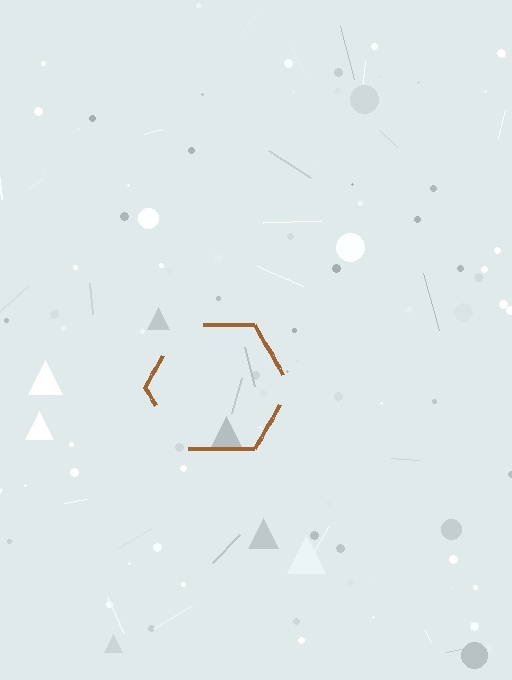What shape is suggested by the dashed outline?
The dashed outline suggests a hexagon.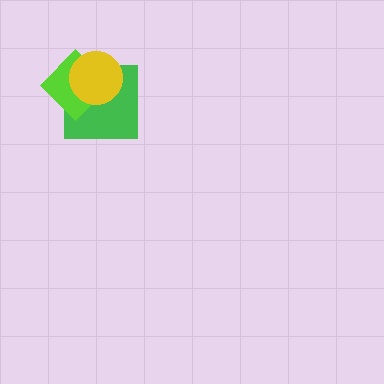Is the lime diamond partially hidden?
Yes, it is partially covered by another shape.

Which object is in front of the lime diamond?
The yellow circle is in front of the lime diamond.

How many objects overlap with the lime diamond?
2 objects overlap with the lime diamond.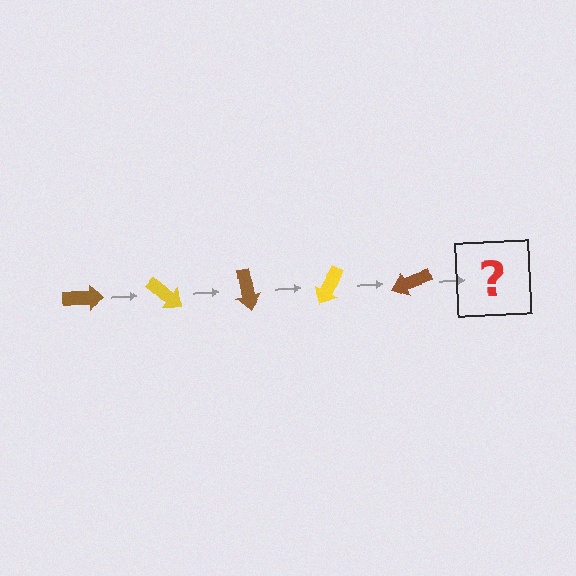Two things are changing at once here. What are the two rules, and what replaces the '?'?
The two rules are that it rotates 40 degrees each step and the color cycles through brown and yellow. The '?' should be a yellow arrow, rotated 200 degrees from the start.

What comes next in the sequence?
The next element should be a yellow arrow, rotated 200 degrees from the start.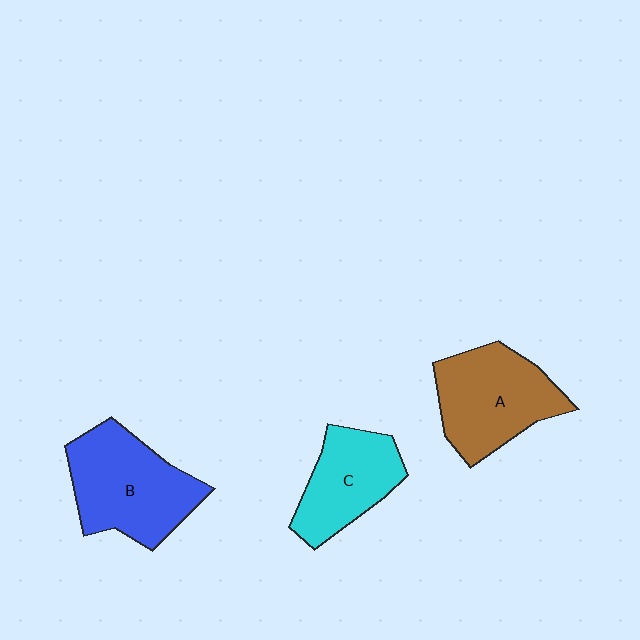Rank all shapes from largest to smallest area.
From largest to smallest: B (blue), A (brown), C (cyan).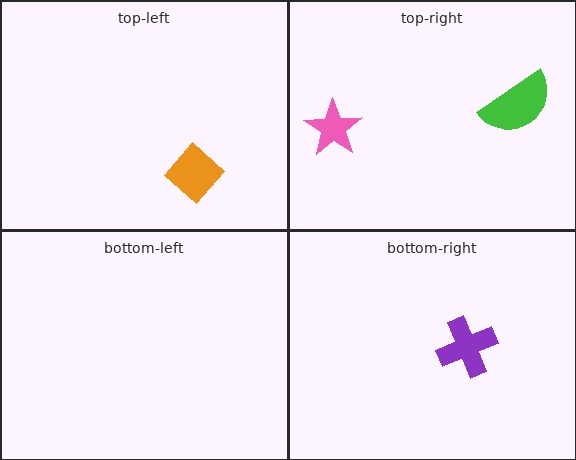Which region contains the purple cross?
The bottom-right region.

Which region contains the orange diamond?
The top-left region.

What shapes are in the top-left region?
The orange diamond.